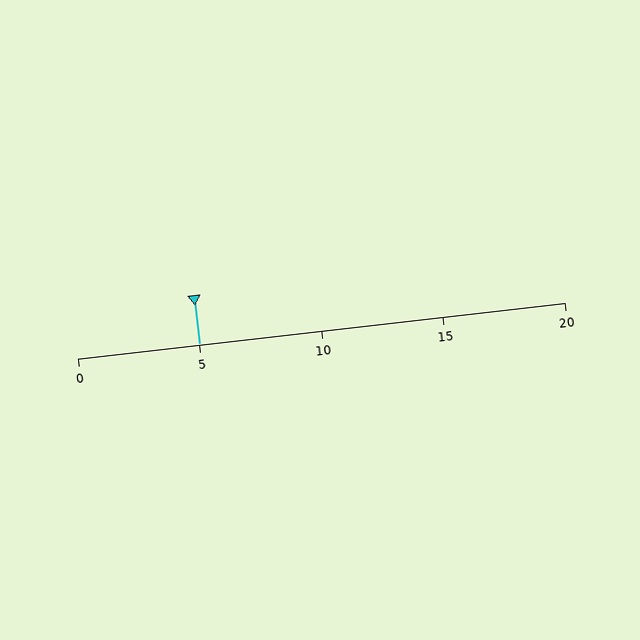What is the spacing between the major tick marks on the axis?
The major ticks are spaced 5 apart.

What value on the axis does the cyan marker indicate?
The marker indicates approximately 5.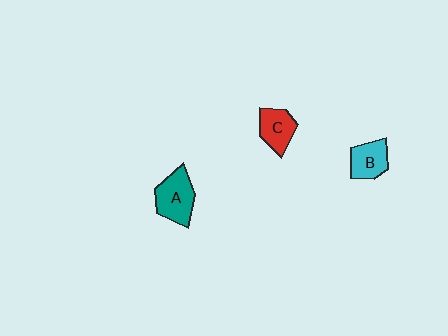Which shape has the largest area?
Shape A (teal).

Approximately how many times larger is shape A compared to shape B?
Approximately 1.3 times.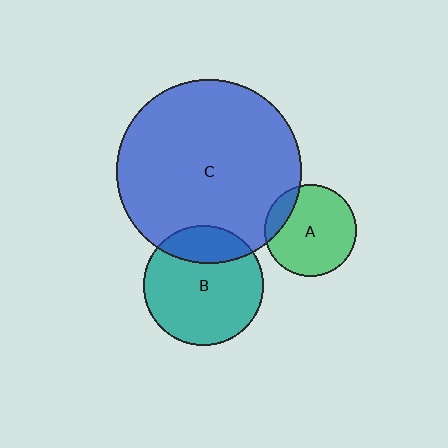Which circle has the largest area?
Circle C (blue).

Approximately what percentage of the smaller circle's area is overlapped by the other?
Approximately 15%.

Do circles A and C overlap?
Yes.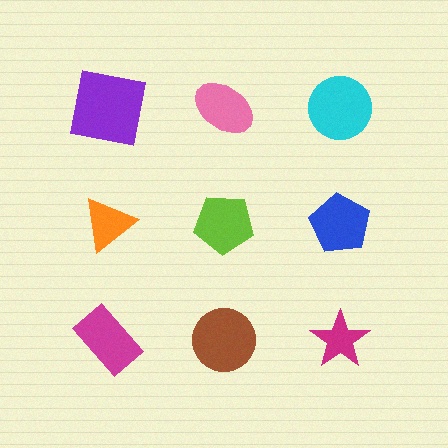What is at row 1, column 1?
A purple square.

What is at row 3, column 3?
A magenta star.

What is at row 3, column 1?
A magenta rectangle.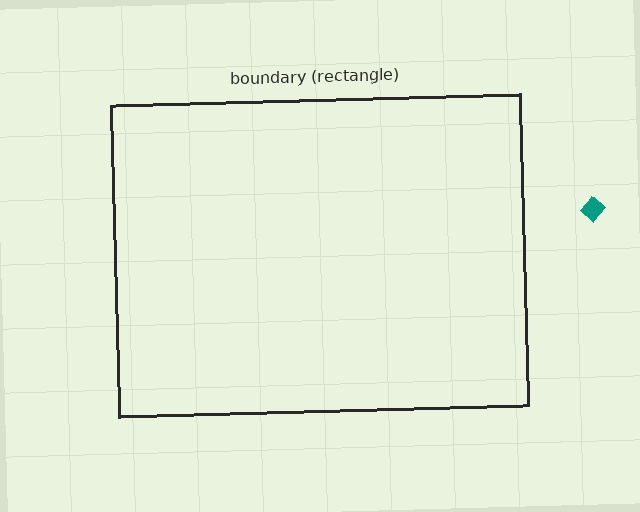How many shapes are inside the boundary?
0 inside, 1 outside.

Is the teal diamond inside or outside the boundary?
Outside.